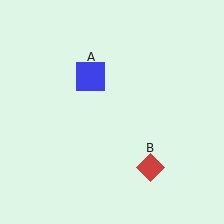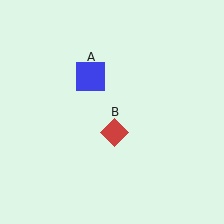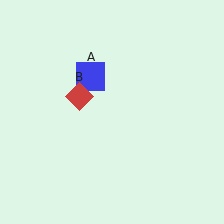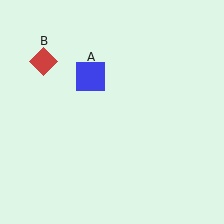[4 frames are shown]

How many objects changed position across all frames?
1 object changed position: red diamond (object B).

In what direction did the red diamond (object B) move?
The red diamond (object B) moved up and to the left.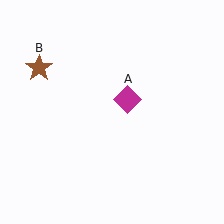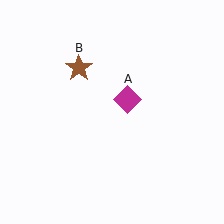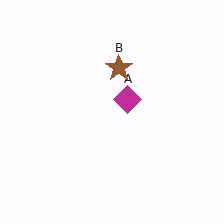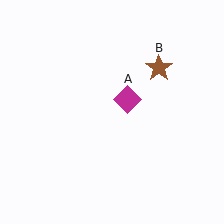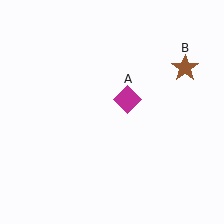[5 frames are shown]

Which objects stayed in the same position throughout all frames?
Magenta diamond (object A) remained stationary.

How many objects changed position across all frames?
1 object changed position: brown star (object B).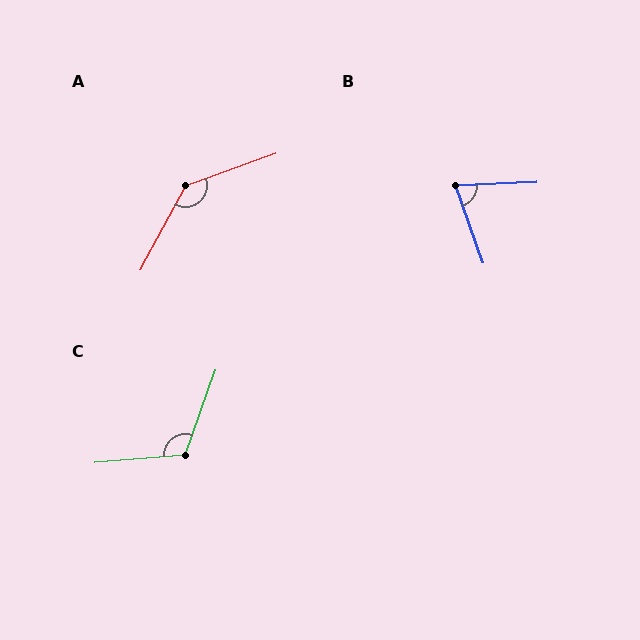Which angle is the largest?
A, at approximately 138 degrees.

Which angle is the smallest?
B, at approximately 73 degrees.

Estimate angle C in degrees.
Approximately 114 degrees.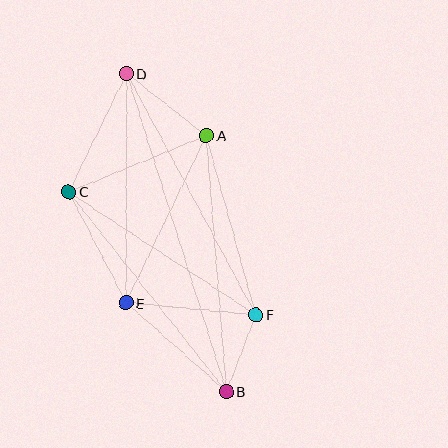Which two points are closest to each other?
Points B and F are closest to each other.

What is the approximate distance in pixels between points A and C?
The distance between A and C is approximately 149 pixels.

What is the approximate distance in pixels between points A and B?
The distance between A and B is approximately 257 pixels.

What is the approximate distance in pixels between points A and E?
The distance between A and E is approximately 186 pixels.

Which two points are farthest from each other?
Points B and D are farthest from each other.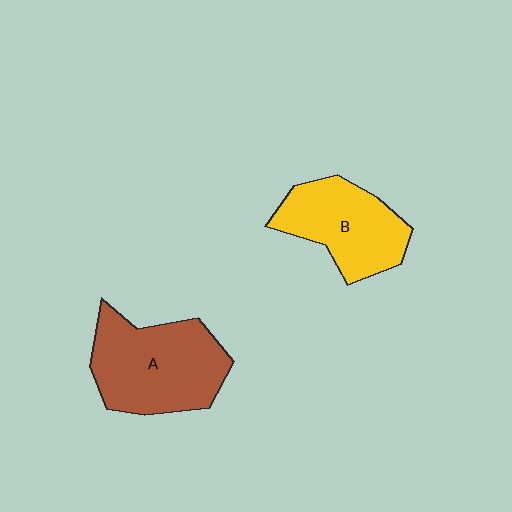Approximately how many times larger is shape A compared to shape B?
Approximately 1.3 times.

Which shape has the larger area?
Shape A (brown).